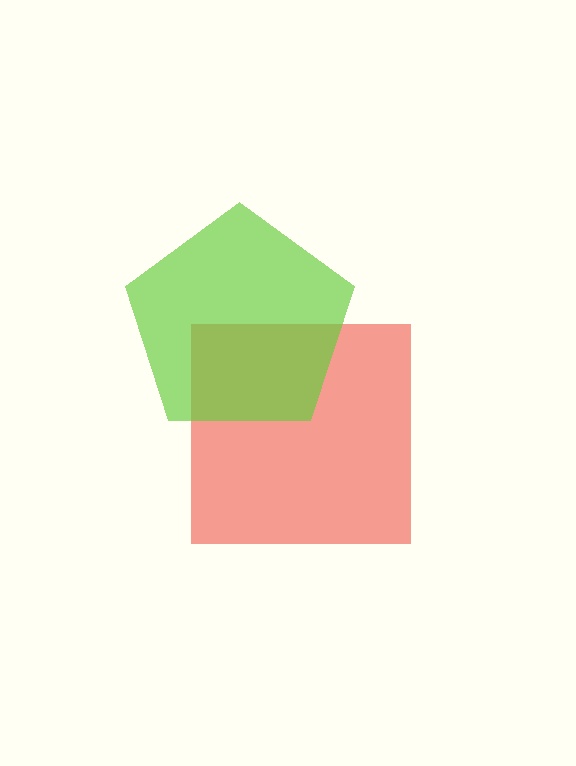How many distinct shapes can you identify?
There are 2 distinct shapes: a red square, a lime pentagon.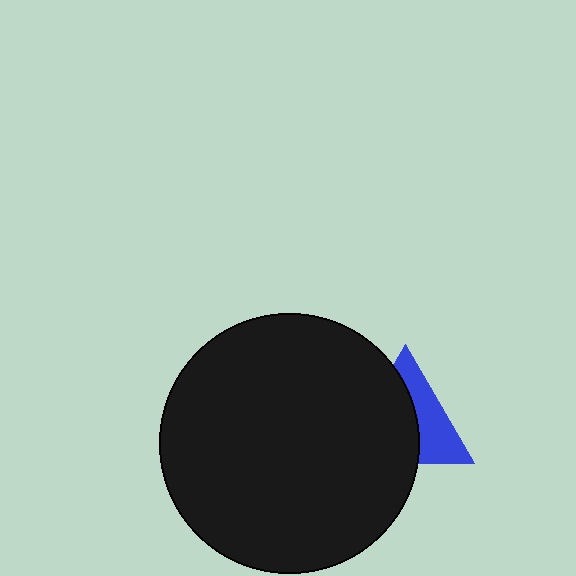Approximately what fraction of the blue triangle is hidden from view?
Roughly 58% of the blue triangle is hidden behind the black circle.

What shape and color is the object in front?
The object in front is a black circle.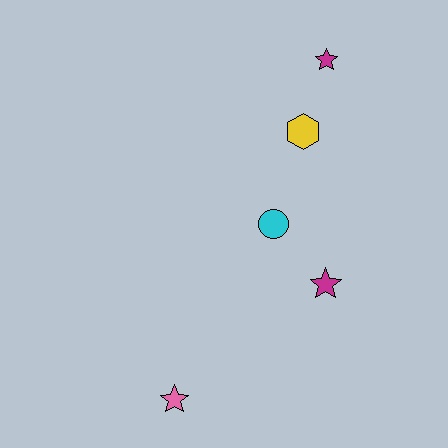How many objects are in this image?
There are 5 objects.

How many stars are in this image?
There are 3 stars.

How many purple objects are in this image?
There are no purple objects.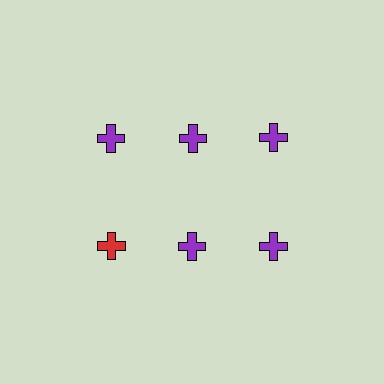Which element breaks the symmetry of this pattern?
The red cross in the second row, leftmost column breaks the symmetry. All other shapes are purple crosses.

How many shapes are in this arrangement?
There are 6 shapes arranged in a grid pattern.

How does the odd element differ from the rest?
It has a different color: red instead of purple.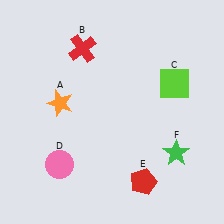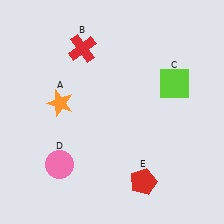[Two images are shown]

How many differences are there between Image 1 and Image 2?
There is 1 difference between the two images.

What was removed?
The green star (F) was removed in Image 2.